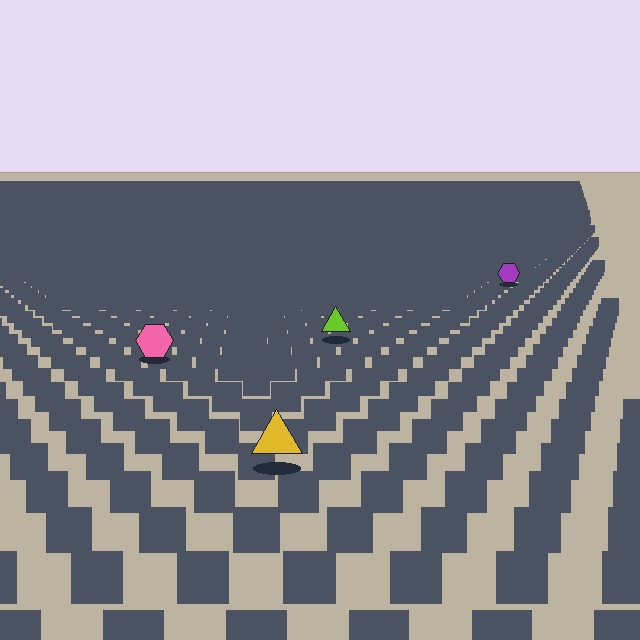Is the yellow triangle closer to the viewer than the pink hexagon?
Yes. The yellow triangle is closer — you can tell from the texture gradient: the ground texture is coarser near it.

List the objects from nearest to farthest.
From nearest to farthest: the yellow triangle, the pink hexagon, the lime triangle, the purple hexagon.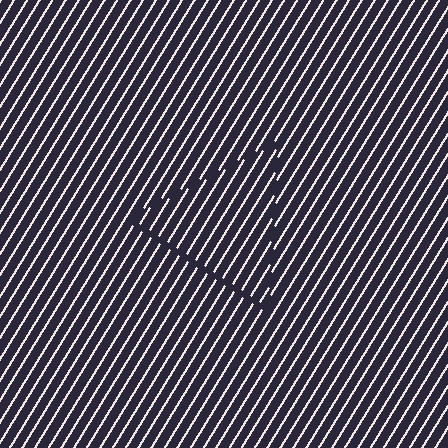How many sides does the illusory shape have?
3 sides — the line-ends trace a triangle.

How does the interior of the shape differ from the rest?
The interior of the shape contains the same grating, shifted by half a period — the contour is defined by the phase discontinuity where line-ends from the inner and outer gratings abut.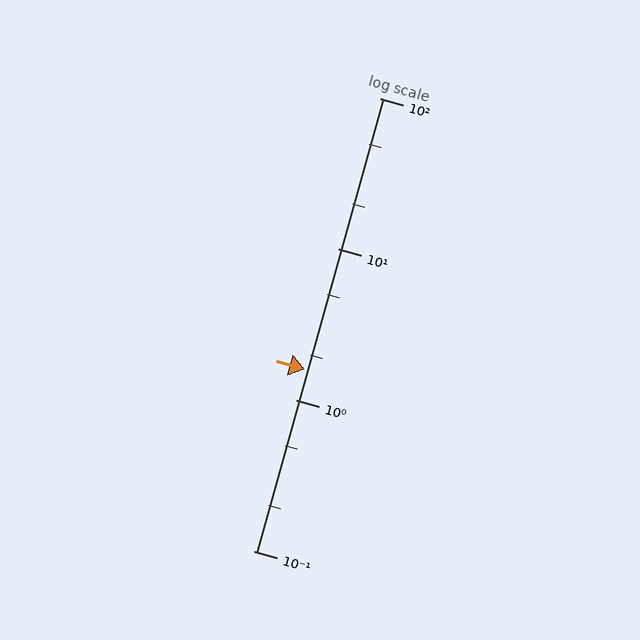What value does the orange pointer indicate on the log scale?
The pointer indicates approximately 1.6.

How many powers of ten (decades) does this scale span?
The scale spans 3 decades, from 0.1 to 100.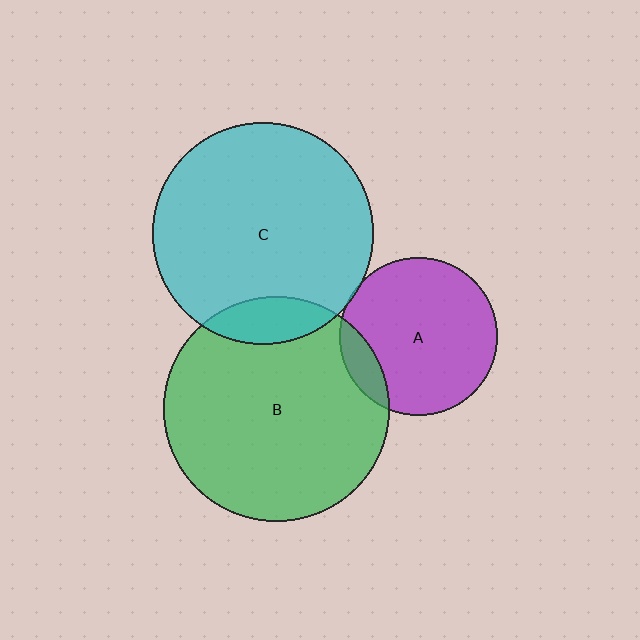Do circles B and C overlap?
Yes.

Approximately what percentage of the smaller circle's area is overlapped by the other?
Approximately 10%.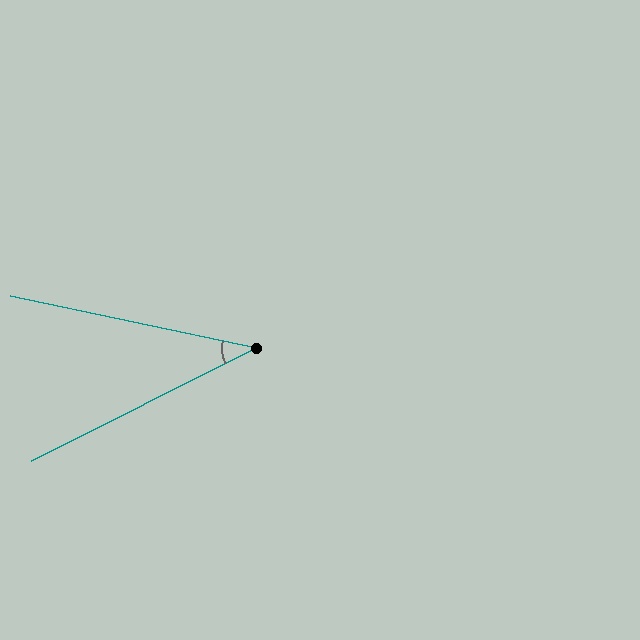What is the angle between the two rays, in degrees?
Approximately 39 degrees.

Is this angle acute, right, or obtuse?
It is acute.